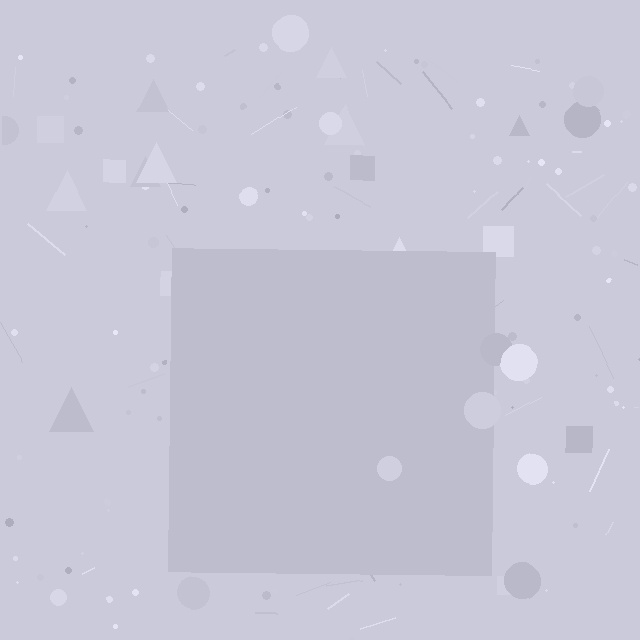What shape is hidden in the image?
A square is hidden in the image.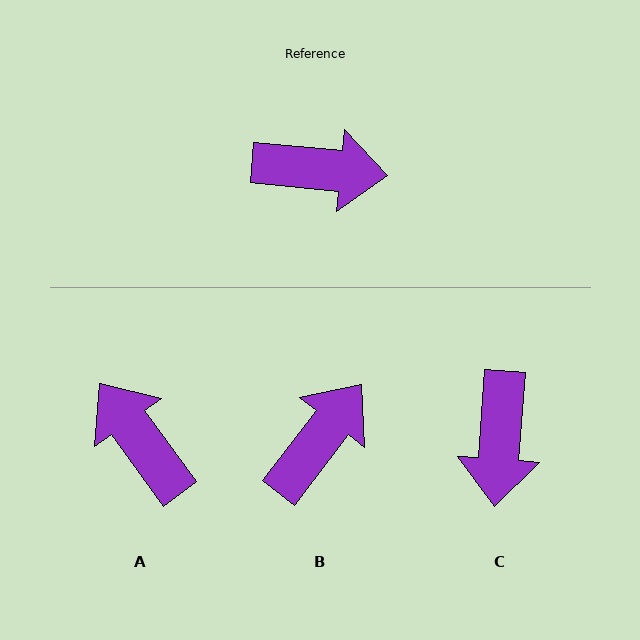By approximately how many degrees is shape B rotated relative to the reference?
Approximately 58 degrees counter-clockwise.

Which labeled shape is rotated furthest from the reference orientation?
A, about 131 degrees away.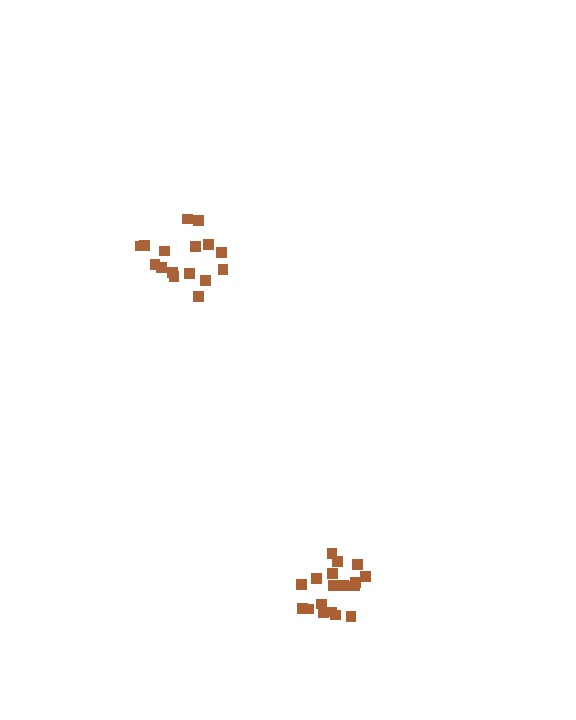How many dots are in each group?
Group 1: 16 dots, Group 2: 18 dots (34 total).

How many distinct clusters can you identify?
There are 2 distinct clusters.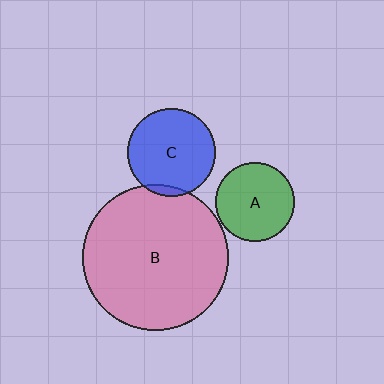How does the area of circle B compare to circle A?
Approximately 3.4 times.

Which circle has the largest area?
Circle B (pink).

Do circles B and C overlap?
Yes.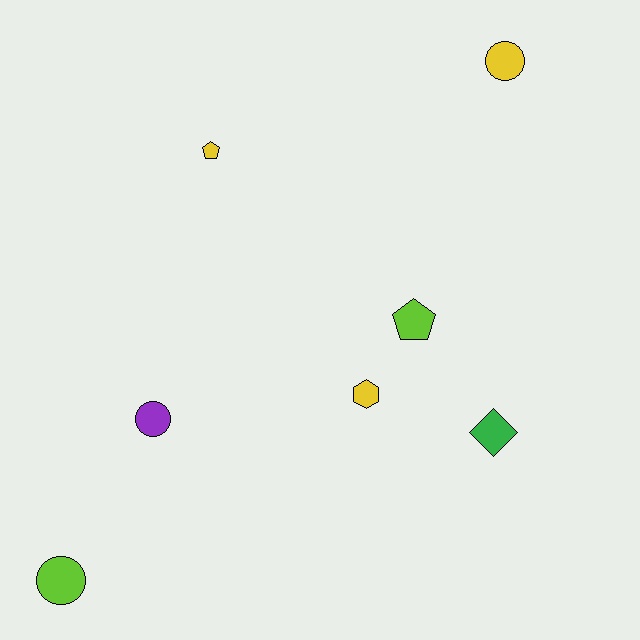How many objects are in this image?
There are 7 objects.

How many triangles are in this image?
There are no triangles.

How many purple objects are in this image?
There is 1 purple object.